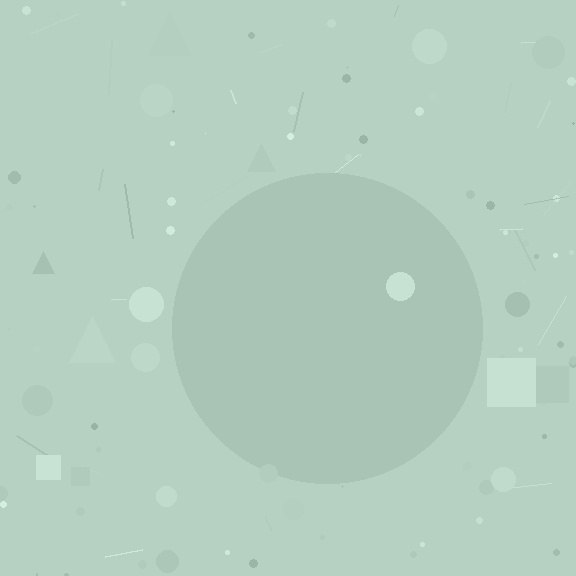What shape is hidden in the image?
A circle is hidden in the image.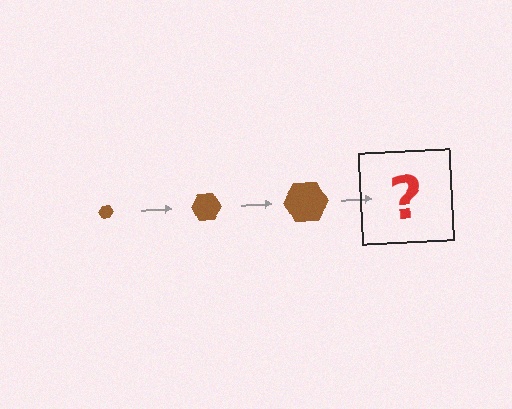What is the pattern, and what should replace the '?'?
The pattern is that the hexagon gets progressively larger each step. The '?' should be a brown hexagon, larger than the previous one.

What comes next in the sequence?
The next element should be a brown hexagon, larger than the previous one.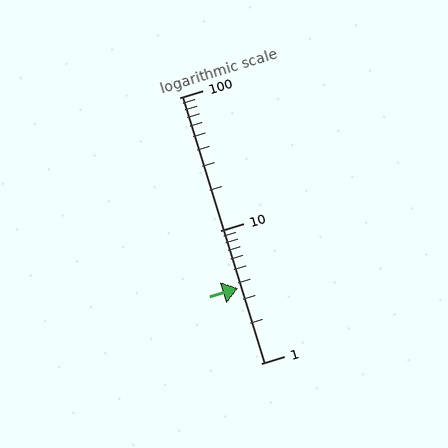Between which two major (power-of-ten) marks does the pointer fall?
The pointer is between 1 and 10.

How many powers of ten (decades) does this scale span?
The scale spans 2 decades, from 1 to 100.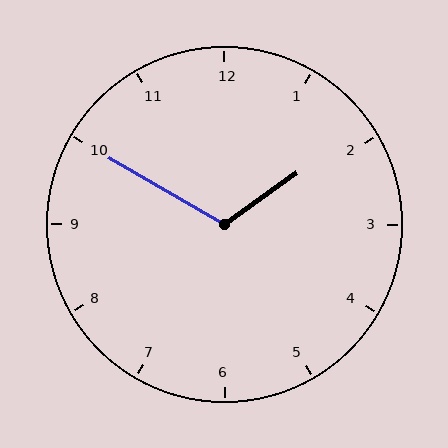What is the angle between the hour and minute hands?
Approximately 115 degrees.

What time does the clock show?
1:50.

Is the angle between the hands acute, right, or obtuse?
It is obtuse.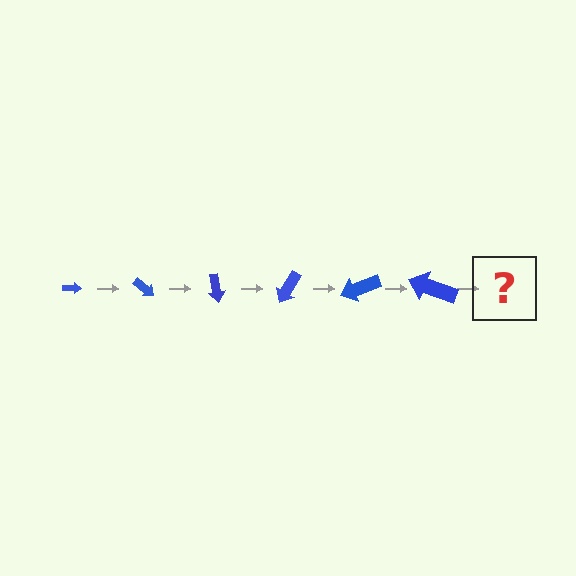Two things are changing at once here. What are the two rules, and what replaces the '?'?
The two rules are that the arrow grows larger each step and it rotates 40 degrees each step. The '?' should be an arrow, larger than the previous one and rotated 240 degrees from the start.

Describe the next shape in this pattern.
It should be an arrow, larger than the previous one and rotated 240 degrees from the start.